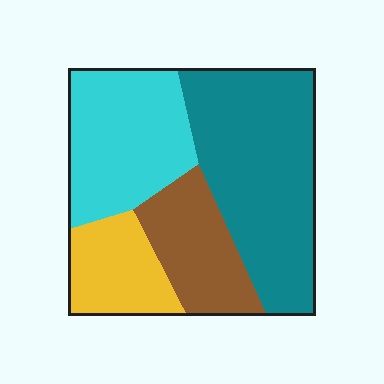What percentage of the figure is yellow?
Yellow takes up about one sixth (1/6) of the figure.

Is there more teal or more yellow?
Teal.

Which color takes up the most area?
Teal, at roughly 40%.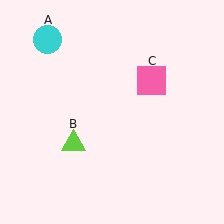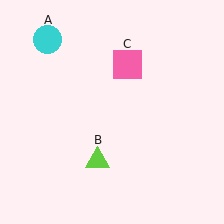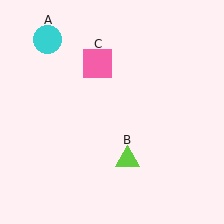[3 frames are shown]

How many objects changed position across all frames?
2 objects changed position: lime triangle (object B), pink square (object C).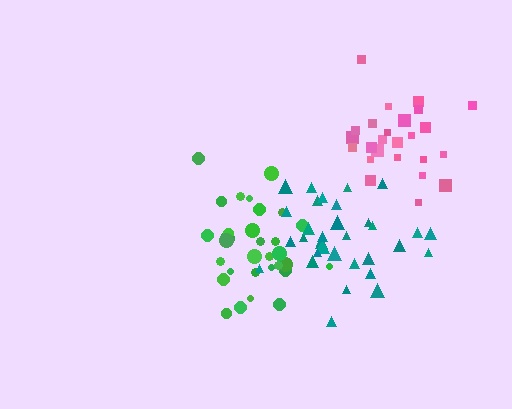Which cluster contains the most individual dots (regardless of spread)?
Teal (33).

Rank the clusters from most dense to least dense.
green, teal, pink.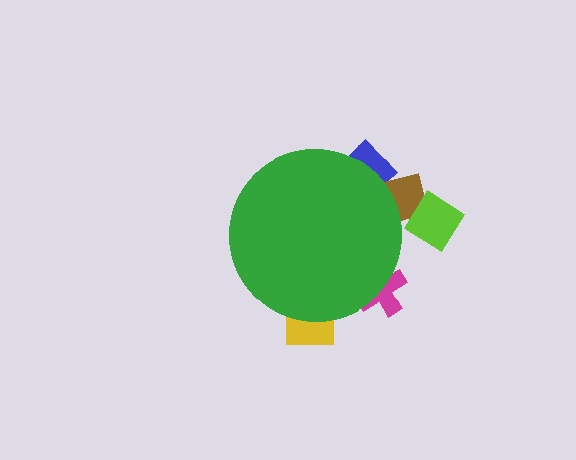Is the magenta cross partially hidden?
Yes, the magenta cross is partially hidden behind the green circle.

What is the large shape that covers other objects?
A green circle.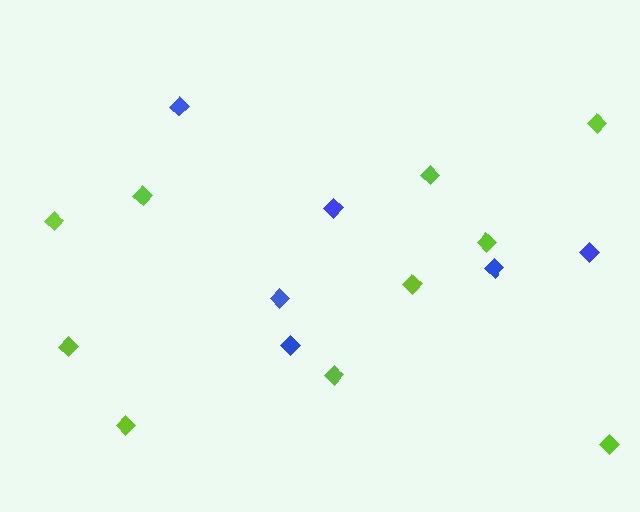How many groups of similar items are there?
There are 2 groups: one group of blue diamonds (6) and one group of lime diamonds (10).